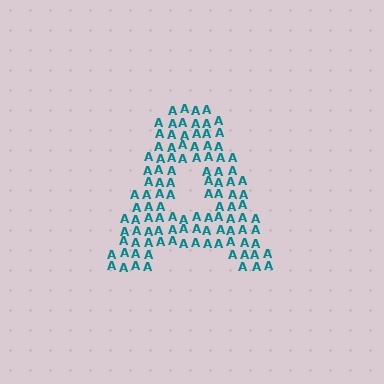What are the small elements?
The small elements are letter A's.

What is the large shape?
The large shape is the letter A.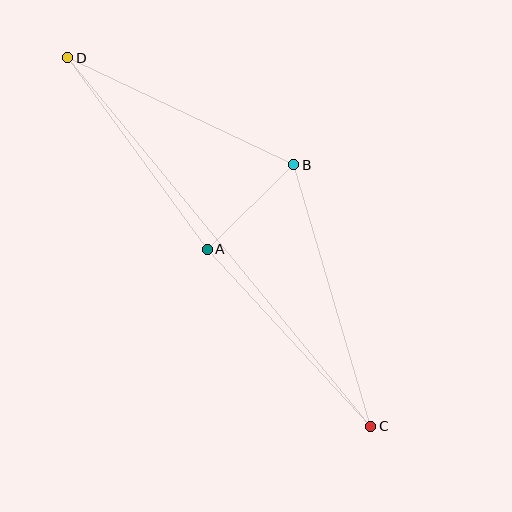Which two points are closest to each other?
Points A and B are closest to each other.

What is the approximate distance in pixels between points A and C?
The distance between A and C is approximately 241 pixels.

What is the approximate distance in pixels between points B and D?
The distance between B and D is approximately 250 pixels.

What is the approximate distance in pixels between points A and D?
The distance between A and D is approximately 237 pixels.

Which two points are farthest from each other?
Points C and D are farthest from each other.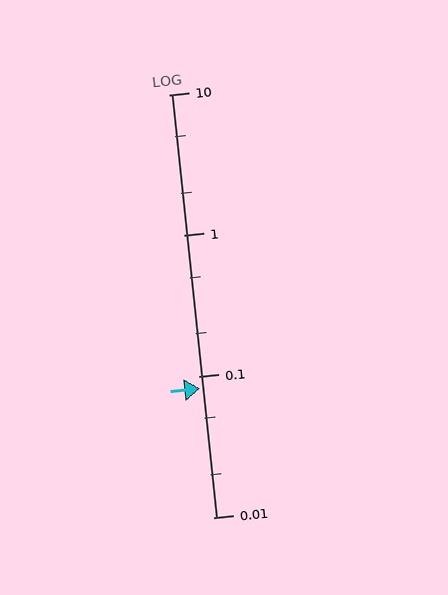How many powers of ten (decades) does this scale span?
The scale spans 3 decades, from 0.01 to 10.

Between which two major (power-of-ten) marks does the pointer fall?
The pointer is between 0.01 and 0.1.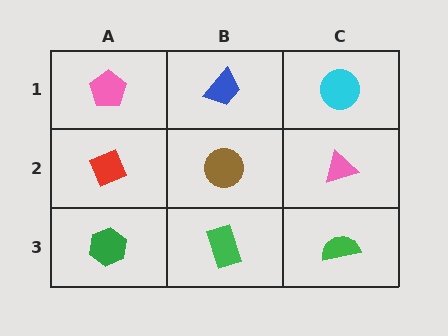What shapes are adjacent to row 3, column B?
A brown circle (row 2, column B), a green hexagon (row 3, column A), a green semicircle (row 3, column C).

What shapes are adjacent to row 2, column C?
A cyan circle (row 1, column C), a green semicircle (row 3, column C), a brown circle (row 2, column B).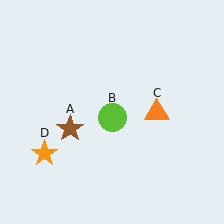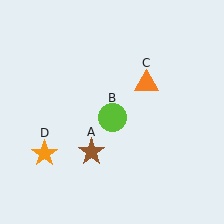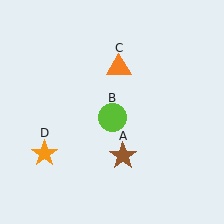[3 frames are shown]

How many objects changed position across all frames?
2 objects changed position: brown star (object A), orange triangle (object C).